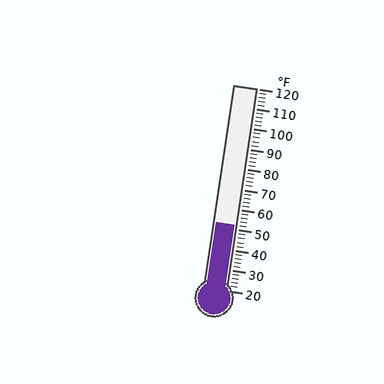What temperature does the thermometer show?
The thermometer shows approximately 52°F.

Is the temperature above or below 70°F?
The temperature is below 70°F.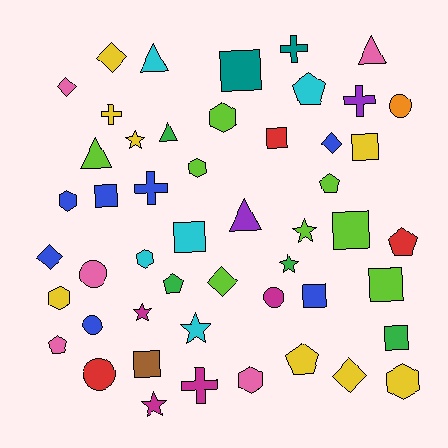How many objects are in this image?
There are 50 objects.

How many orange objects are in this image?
There is 1 orange object.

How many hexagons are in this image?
There are 7 hexagons.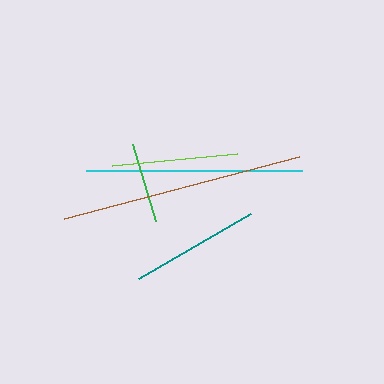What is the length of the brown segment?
The brown segment is approximately 242 pixels long.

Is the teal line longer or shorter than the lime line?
The teal line is longer than the lime line.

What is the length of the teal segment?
The teal segment is approximately 130 pixels long.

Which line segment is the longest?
The brown line is the longest at approximately 242 pixels.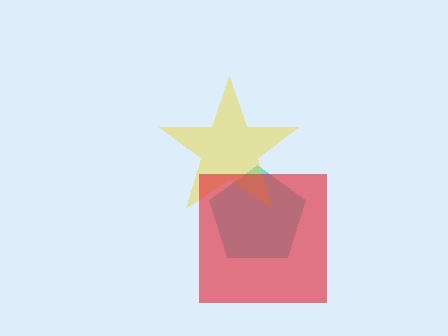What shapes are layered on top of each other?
The layered shapes are: a cyan pentagon, a yellow star, a red square.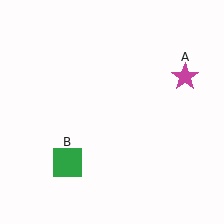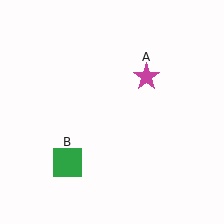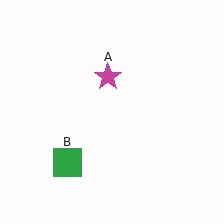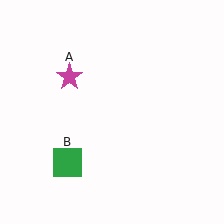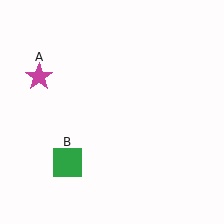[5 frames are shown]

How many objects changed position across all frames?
1 object changed position: magenta star (object A).